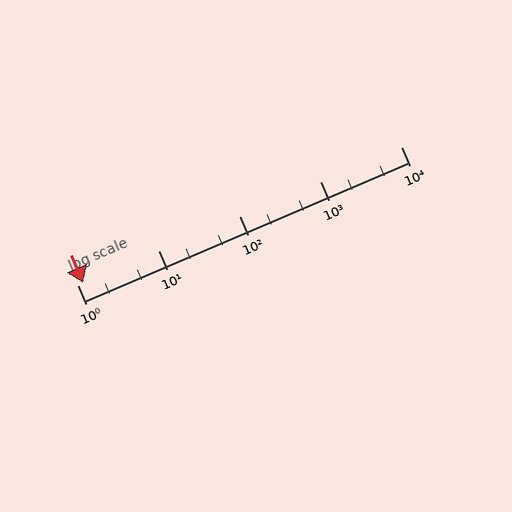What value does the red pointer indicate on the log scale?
The pointer indicates approximately 1.2.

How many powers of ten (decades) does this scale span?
The scale spans 4 decades, from 1 to 10000.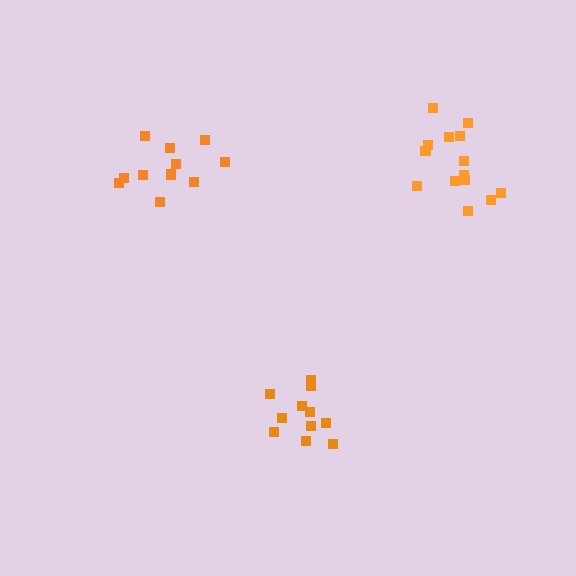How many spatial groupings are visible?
There are 3 spatial groupings.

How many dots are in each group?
Group 1: 11 dots, Group 2: 11 dots, Group 3: 14 dots (36 total).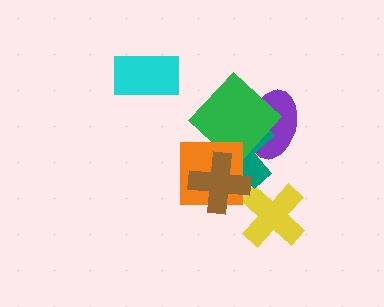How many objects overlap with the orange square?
2 objects overlap with the orange square.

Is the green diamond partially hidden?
No, no other shape covers it.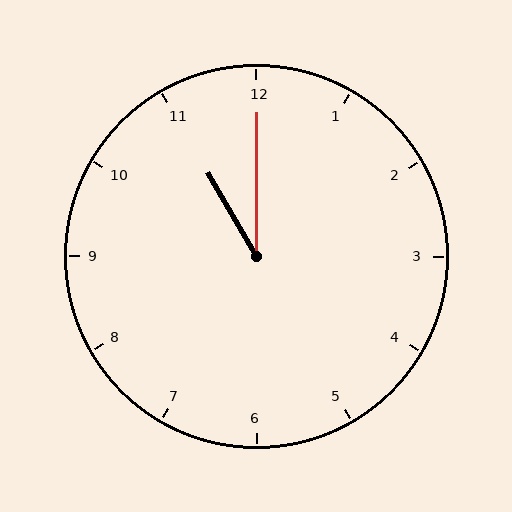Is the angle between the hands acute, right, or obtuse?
It is acute.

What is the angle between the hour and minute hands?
Approximately 30 degrees.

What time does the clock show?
11:00.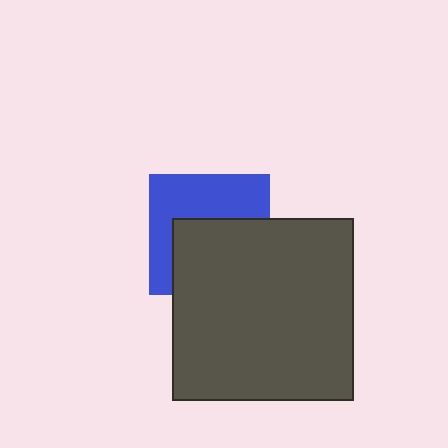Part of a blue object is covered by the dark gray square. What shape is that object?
It is a square.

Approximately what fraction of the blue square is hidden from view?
Roughly 52% of the blue square is hidden behind the dark gray square.